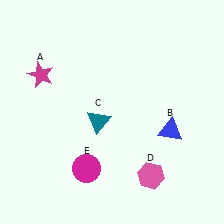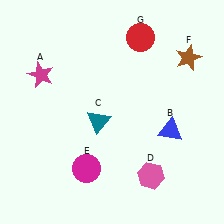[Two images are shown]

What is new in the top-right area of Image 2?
A red circle (G) was added in the top-right area of Image 2.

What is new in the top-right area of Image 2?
A brown star (F) was added in the top-right area of Image 2.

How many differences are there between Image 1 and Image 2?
There are 2 differences between the two images.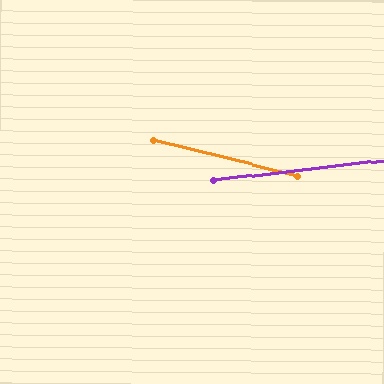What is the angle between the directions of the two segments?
Approximately 21 degrees.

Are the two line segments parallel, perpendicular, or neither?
Neither parallel nor perpendicular — they differ by about 21°.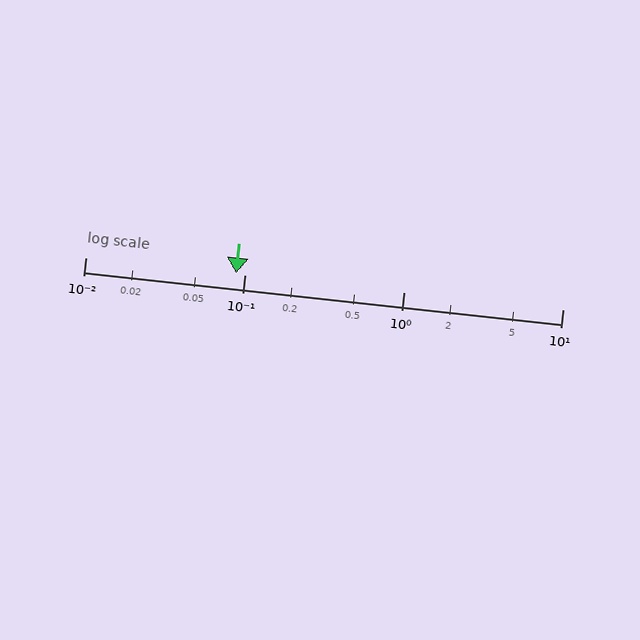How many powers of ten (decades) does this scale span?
The scale spans 3 decades, from 0.01 to 10.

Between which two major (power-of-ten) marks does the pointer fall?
The pointer is between 0.01 and 0.1.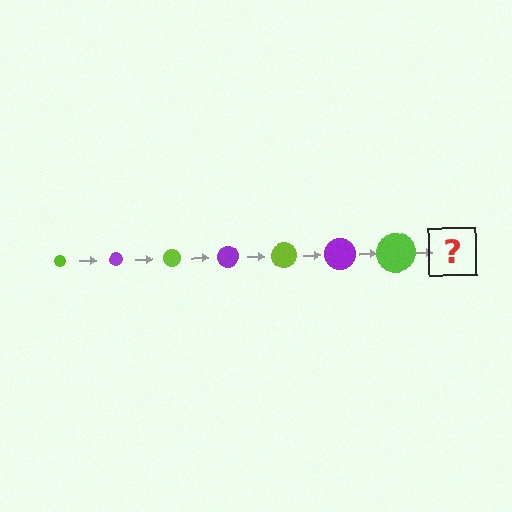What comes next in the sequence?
The next element should be a purple circle, larger than the previous one.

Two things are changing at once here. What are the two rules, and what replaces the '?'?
The two rules are that the circle grows larger each step and the color cycles through lime and purple. The '?' should be a purple circle, larger than the previous one.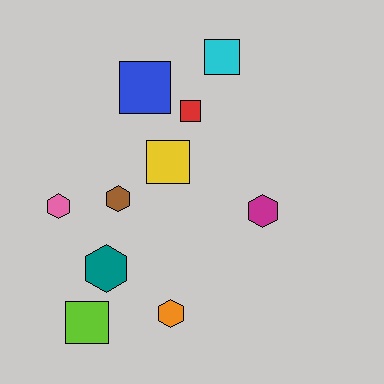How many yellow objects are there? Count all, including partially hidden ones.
There is 1 yellow object.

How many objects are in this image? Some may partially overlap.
There are 10 objects.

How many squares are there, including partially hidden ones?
There are 5 squares.